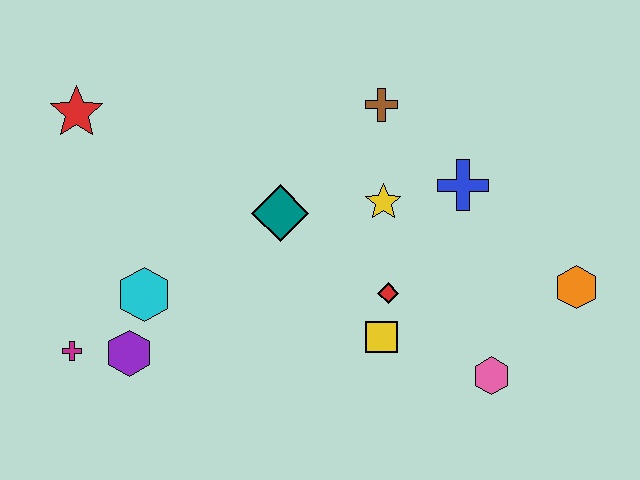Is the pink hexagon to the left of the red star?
No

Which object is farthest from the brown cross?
The magenta cross is farthest from the brown cross.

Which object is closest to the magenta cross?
The purple hexagon is closest to the magenta cross.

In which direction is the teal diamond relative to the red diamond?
The teal diamond is to the left of the red diamond.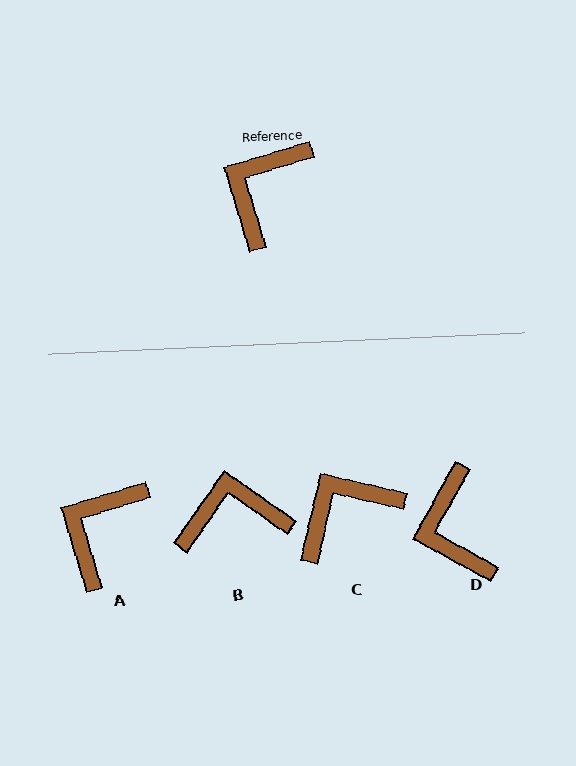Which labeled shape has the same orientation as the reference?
A.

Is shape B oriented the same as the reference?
No, it is off by about 52 degrees.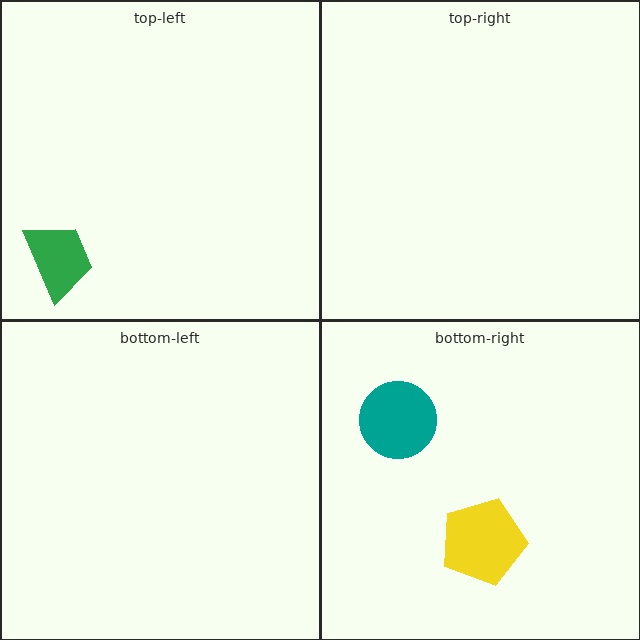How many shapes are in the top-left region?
1.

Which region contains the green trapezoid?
The top-left region.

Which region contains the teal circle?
The bottom-right region.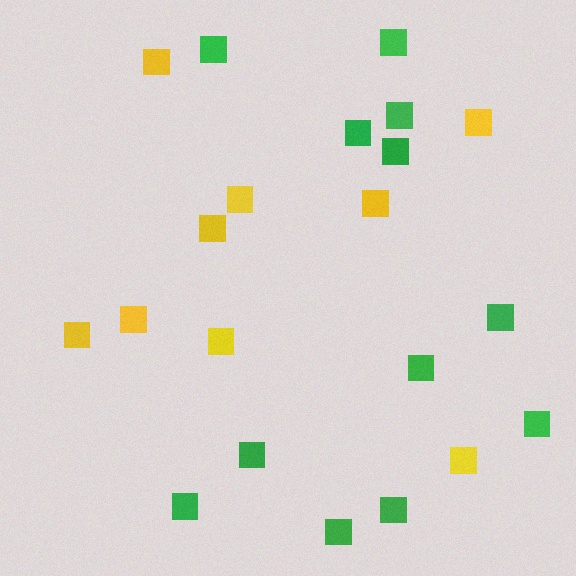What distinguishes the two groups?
There are 2 groups: one group of green squares (12) and one group of yellow squares (9).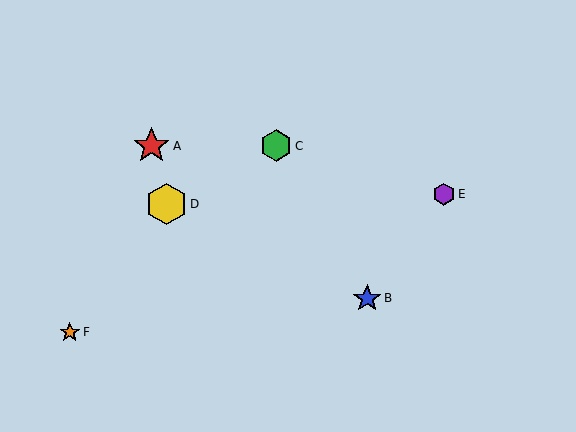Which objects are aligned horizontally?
Objects A, C are aligned horizontally.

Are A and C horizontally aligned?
Yes, both are at y≈146.